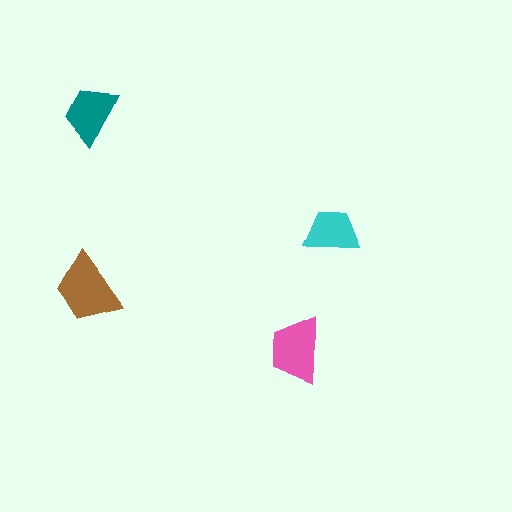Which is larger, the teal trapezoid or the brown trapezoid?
The brown one.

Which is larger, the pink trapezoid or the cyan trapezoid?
The pink one.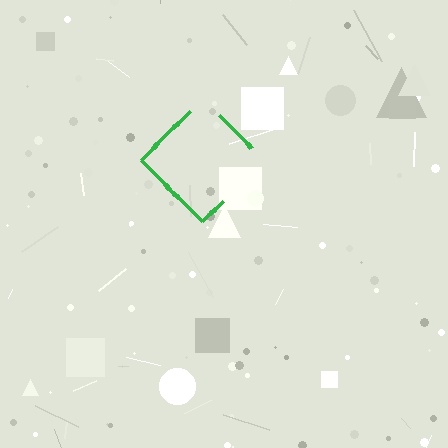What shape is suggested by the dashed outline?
The dashed outline suggests a diamond.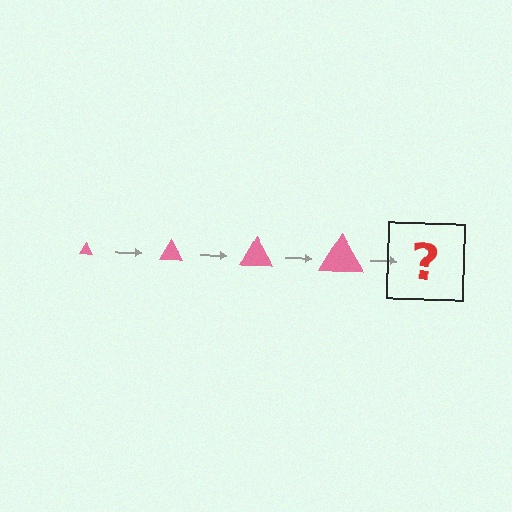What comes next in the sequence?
The next element should be a pink triangle, larger than the previous one.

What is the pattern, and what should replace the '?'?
The pattern is that the triangle gets progressively larger each step. The '?' should be a pink triangle, larger than the previous one.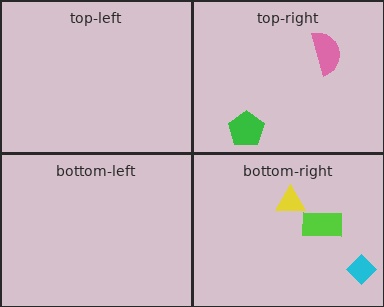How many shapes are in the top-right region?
2.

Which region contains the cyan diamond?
The bottom-right region.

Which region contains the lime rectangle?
The bottom-right region.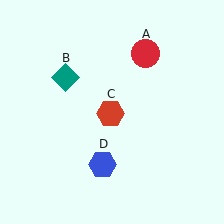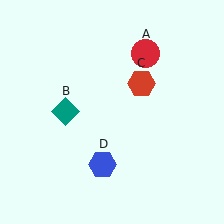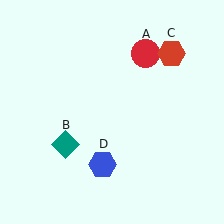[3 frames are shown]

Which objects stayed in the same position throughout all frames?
Red circle (object A) and blue hexagon (object D) remained stationary.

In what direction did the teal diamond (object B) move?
The teal diamond (object B) moved down.